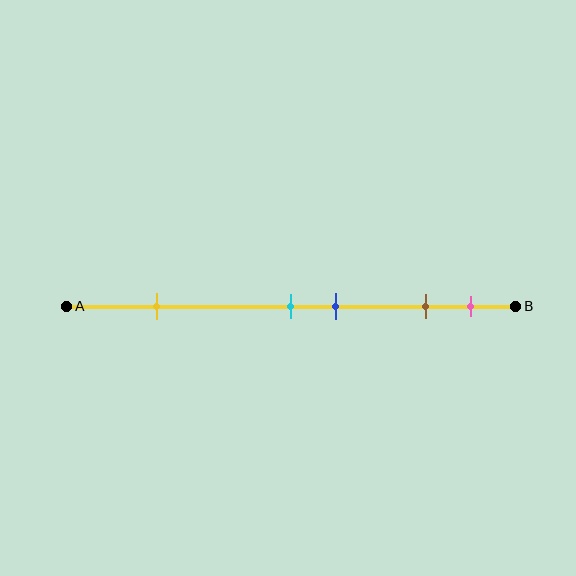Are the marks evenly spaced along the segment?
No, the marks are not evenly spaced.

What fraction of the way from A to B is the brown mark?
The brown mark is approximately 80% (0.8) of the way from A to B.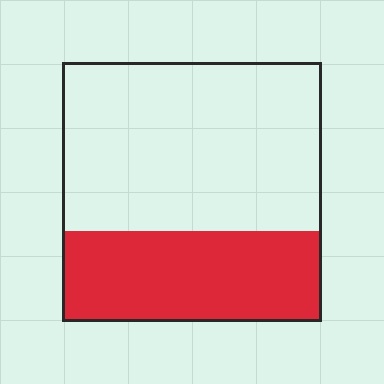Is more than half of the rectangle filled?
No.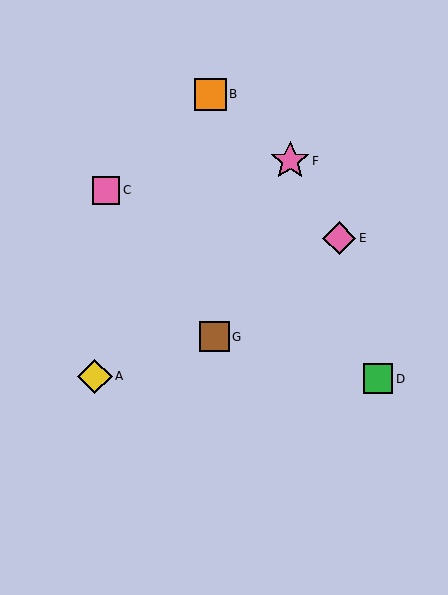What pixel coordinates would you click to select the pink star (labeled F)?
Click at (290, 161) to select the pink star F.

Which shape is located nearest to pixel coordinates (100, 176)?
The pink square (labeled C) at (106, 190) is nearest to that location.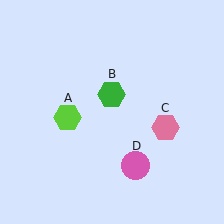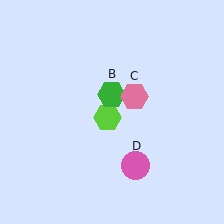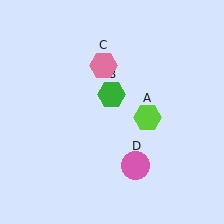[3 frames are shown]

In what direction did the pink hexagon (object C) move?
The pink hexagon (object C) moved up and to the left.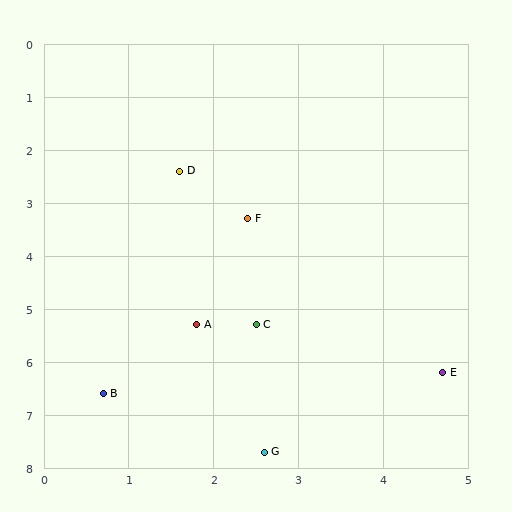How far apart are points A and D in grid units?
Points A and D are about 2.9 grid units apart.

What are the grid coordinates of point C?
Point C is at approximately (2.5, 5.3).